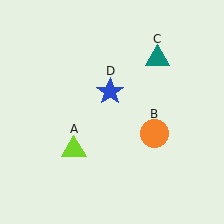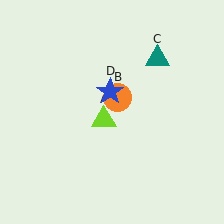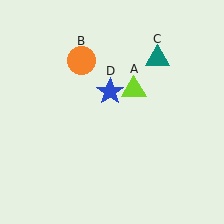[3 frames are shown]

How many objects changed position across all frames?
2 objects changed position: lime triangle (object A), orange circle (object B).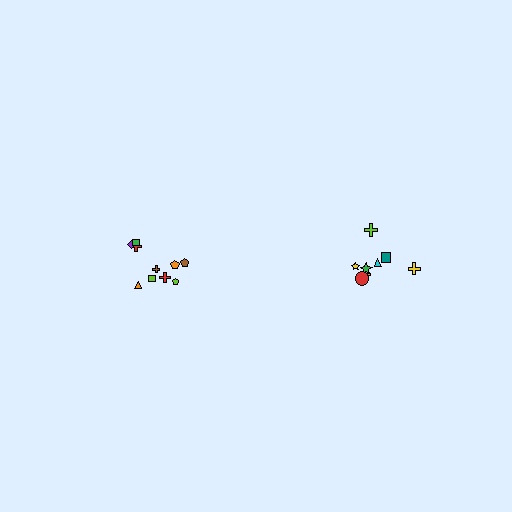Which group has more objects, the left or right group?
The left group.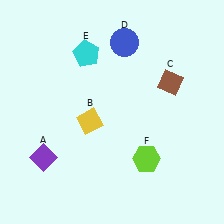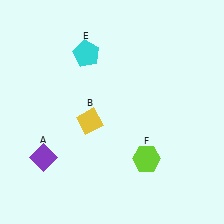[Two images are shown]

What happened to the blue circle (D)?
The blue circle (D) was removed in Image 2. It was in the top-right area of Image 1.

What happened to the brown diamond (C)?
The brown diamond (C) was removed in Image 2. It was in the top-right area of Image 1.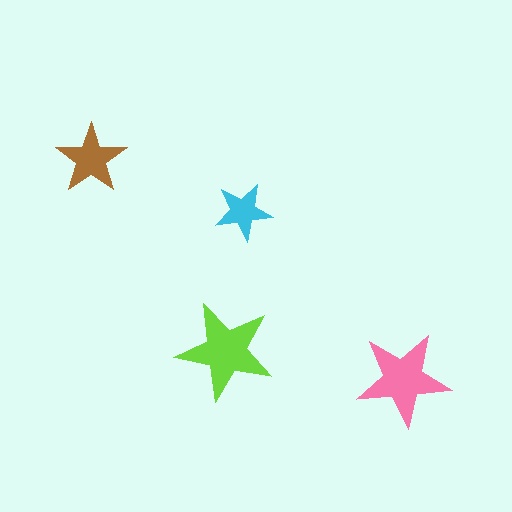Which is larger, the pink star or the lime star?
The lime one.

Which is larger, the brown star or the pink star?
The pink one.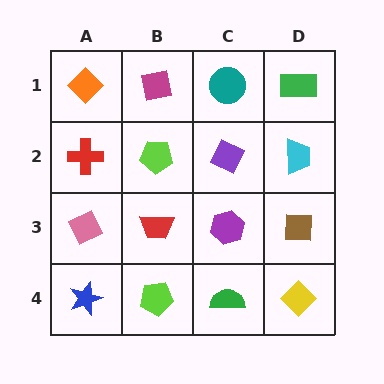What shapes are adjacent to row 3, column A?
A red cross (row 2, column A), a blue star (row 4, column A), a red trapezoid (row 3, column B).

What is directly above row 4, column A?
A pink diamond.